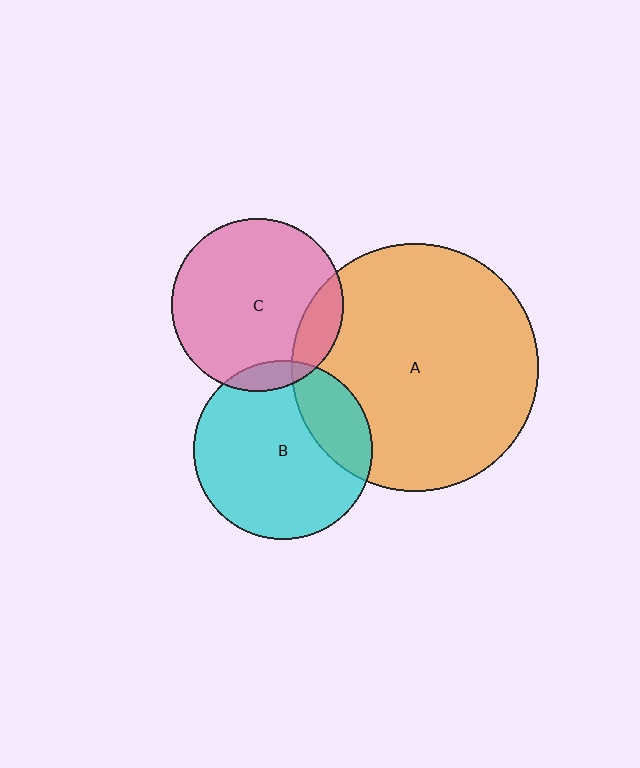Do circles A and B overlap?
Yes.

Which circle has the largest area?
Circle A (orange).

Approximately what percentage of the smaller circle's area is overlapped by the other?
Approximately 20%.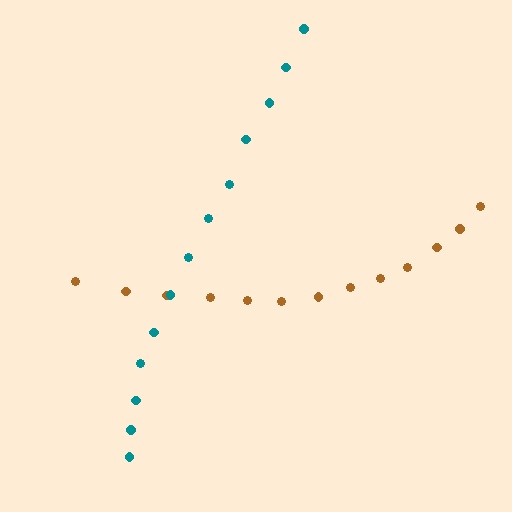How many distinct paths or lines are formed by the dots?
There are 2 distinct paths.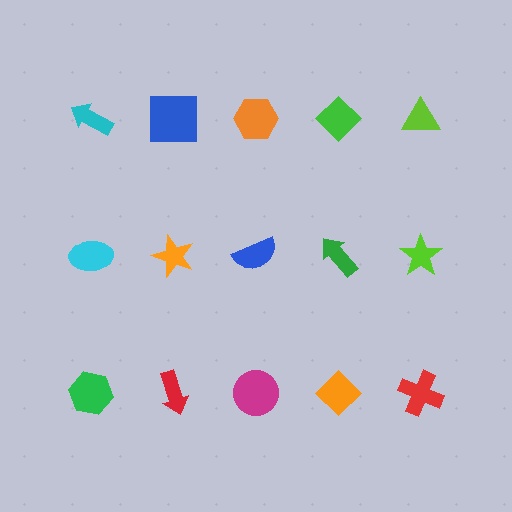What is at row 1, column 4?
A green diamond.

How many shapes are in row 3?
5 shapes.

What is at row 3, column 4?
An orange diamond.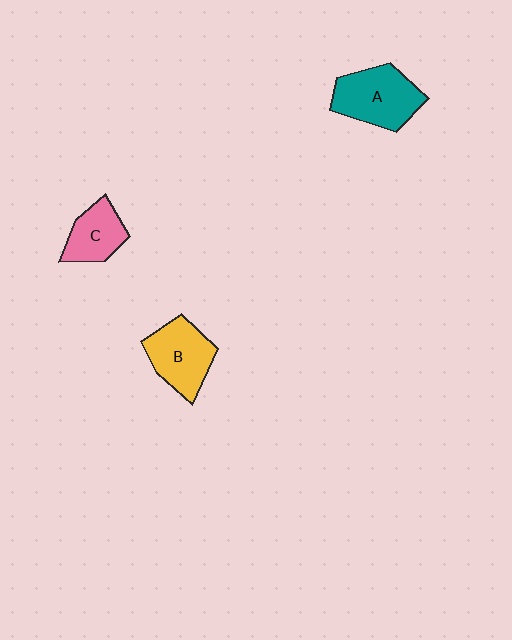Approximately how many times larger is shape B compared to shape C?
Approximately 1.3 times.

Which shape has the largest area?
Shape A (teal).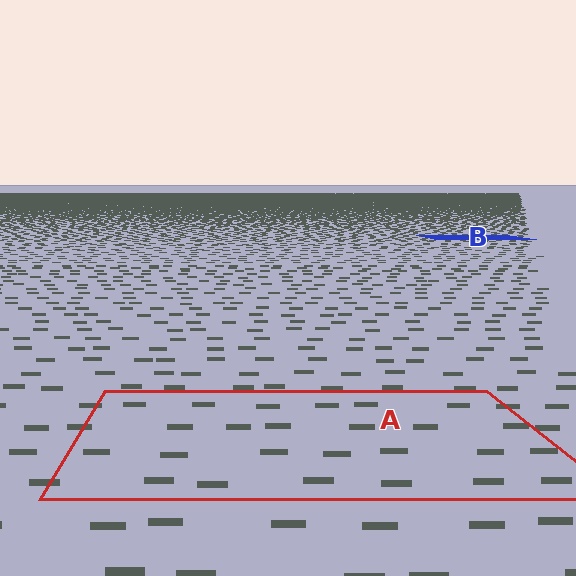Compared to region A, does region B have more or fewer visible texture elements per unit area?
Region B has more texture elements per unit area — they are packed more densely because it is farther away.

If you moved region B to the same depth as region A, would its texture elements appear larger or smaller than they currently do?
They would appear larger. At a closer depth, the same texture elements are projected at a bigger on-screen size.